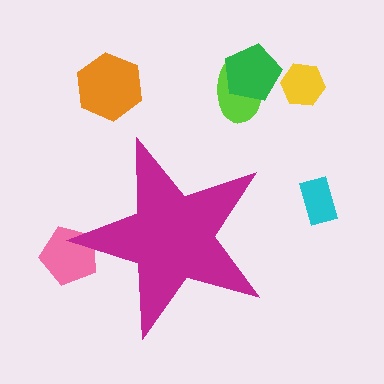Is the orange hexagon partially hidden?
No, the orange hexagon is fully visible.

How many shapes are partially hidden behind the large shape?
1 shape is partially hidden.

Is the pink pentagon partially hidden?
Yes, the pink pentagon is partially hidden behind the magenta star.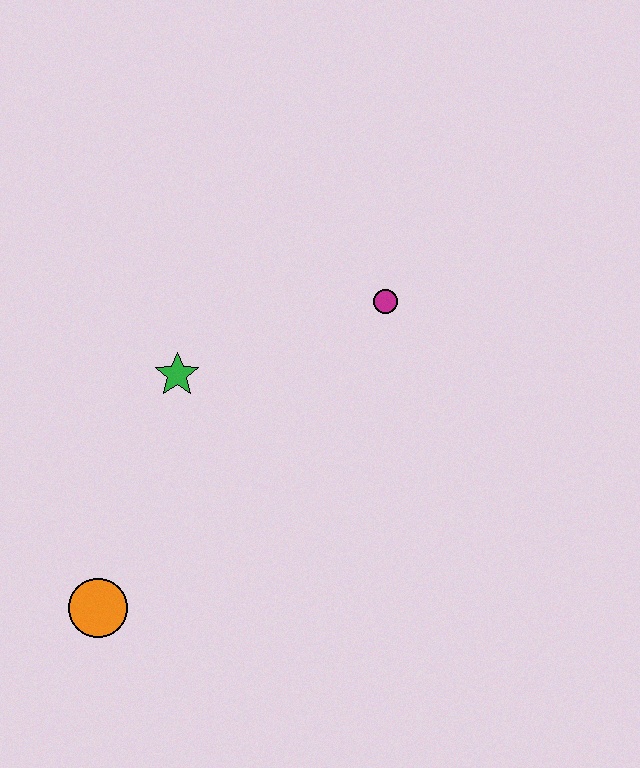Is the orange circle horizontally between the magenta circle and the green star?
No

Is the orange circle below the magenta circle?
Yes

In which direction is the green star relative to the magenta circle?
The green star is to the left of the magenta circle.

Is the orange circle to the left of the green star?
Yes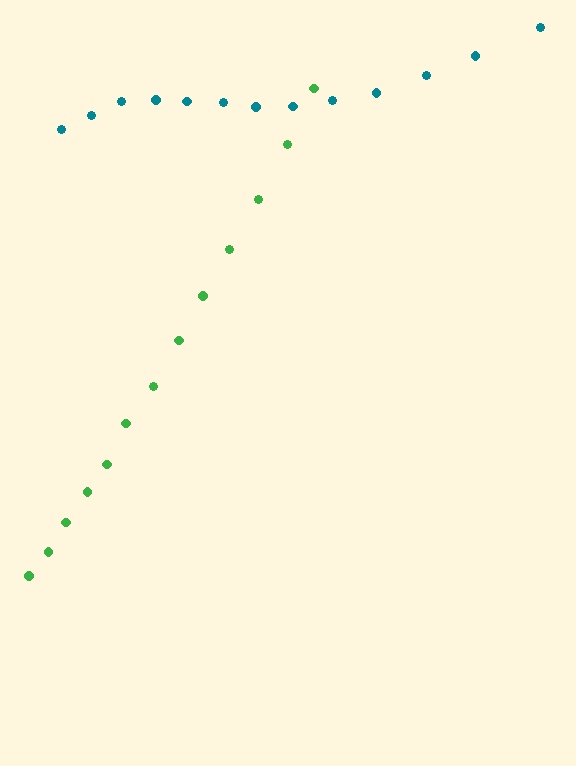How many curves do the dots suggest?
There are 2 distinct paths.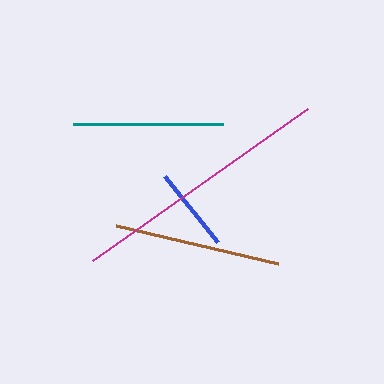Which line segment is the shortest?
The blue line is the shortest at approximately 85 pixels.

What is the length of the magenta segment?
The magenta segment is approximately 263 pixels long.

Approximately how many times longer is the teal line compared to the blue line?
The teal line is approximately 1.8 times the length of the blue line.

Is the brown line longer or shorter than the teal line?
The brown line is longer than the teal line.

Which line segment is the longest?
The magenta line is the longest at approximately 263 pixels.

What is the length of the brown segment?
The brown segment is approximately 166 pixels long.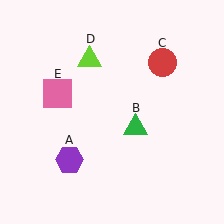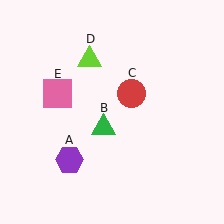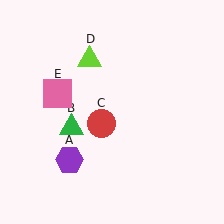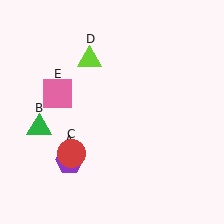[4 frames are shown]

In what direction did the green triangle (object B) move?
The green triangle (object B) moved left.